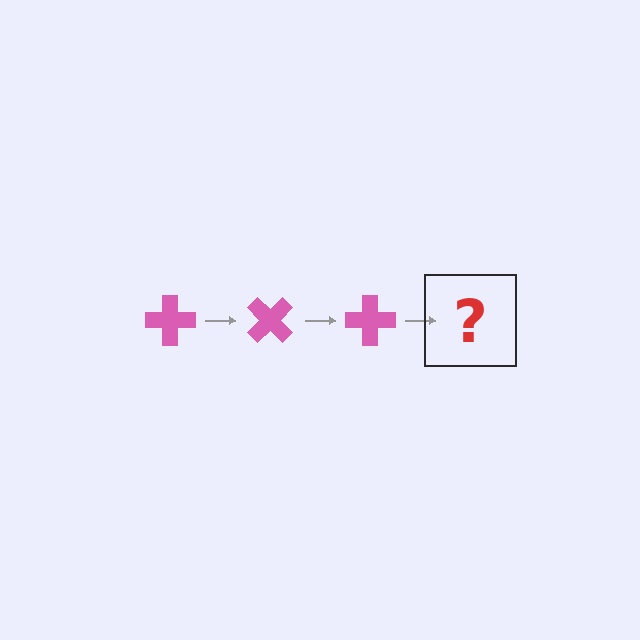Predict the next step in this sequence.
The next step is a pink cross rotated 135 degrees.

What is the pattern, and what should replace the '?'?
The pattern is that the cross rotates 45 degrees each step. The '?' should be a pink cross rotated 135 degrees.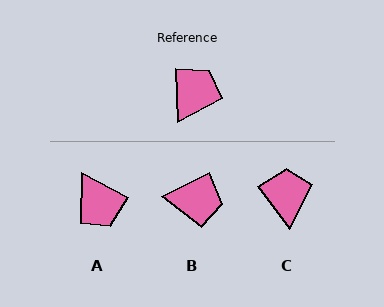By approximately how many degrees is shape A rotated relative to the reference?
Approximately 119 degrees clockwise.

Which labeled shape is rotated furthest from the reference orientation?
A, about 119 degrees away.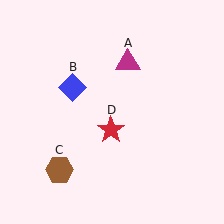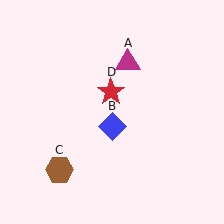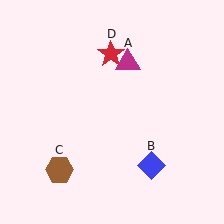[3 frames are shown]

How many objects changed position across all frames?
2 objects changed position: blue diamond (object B), red star (object D).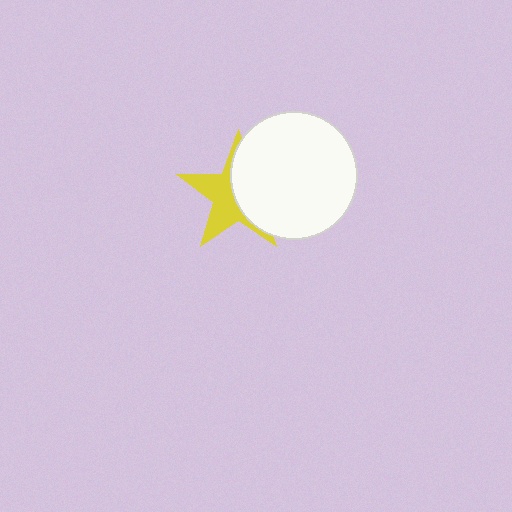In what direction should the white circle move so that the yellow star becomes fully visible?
The white circle should move right. That is the shortest direction to clear the overlap and leave the yellow star fully visible.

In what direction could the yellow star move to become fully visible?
The yellow star could move left. That would shift it out from behind the white circle entirely.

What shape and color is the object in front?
The object in front is a white circle.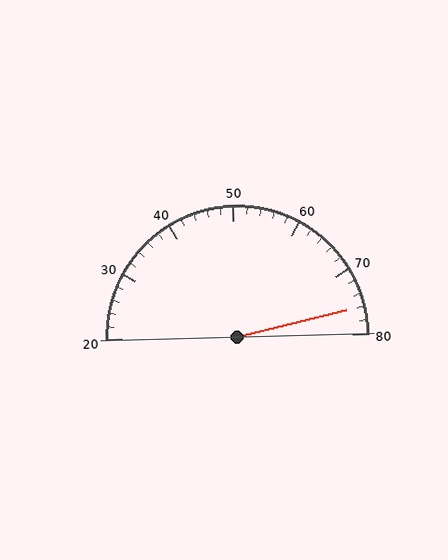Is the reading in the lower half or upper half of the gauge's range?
The reading is in the upper half of the range (20 to 80).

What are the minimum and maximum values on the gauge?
The gauge ranges from 20 to 80.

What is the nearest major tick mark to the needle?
The nearest major tick mark is 80.